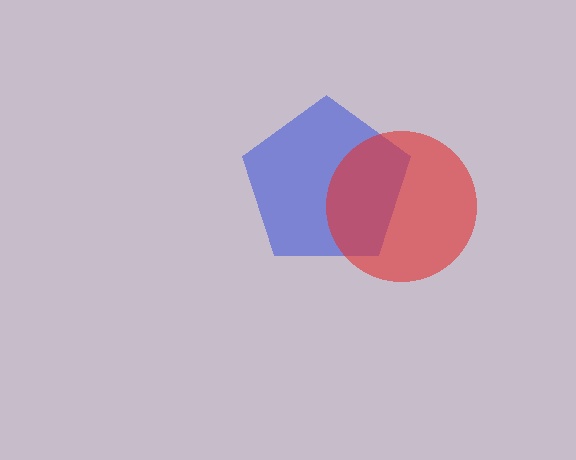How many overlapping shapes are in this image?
There are 2 overlapping shapes in the image.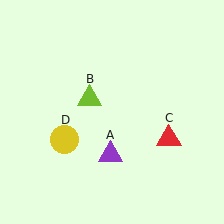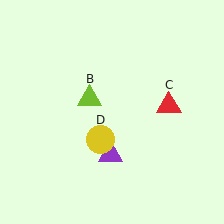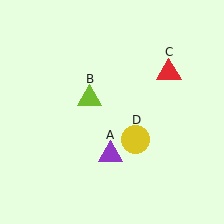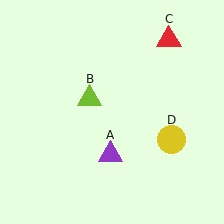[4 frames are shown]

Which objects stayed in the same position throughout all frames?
Purple triangle (object A) and lime triangle (object B) remained stationary.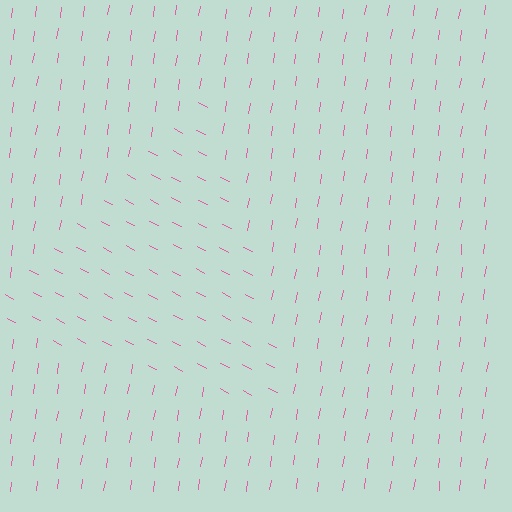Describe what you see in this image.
The image is filled with small pink line segments. A triangle region in the image has lines oriented differently from the surrounding lines, creating a visible texture boundary.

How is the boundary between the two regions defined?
The boundary is defined purely by a change in line orientation (approximately 70 degrees difference). All lines are the same color and thickness.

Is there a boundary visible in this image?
Yes, there is a texture boundary formed by a change in line orientation.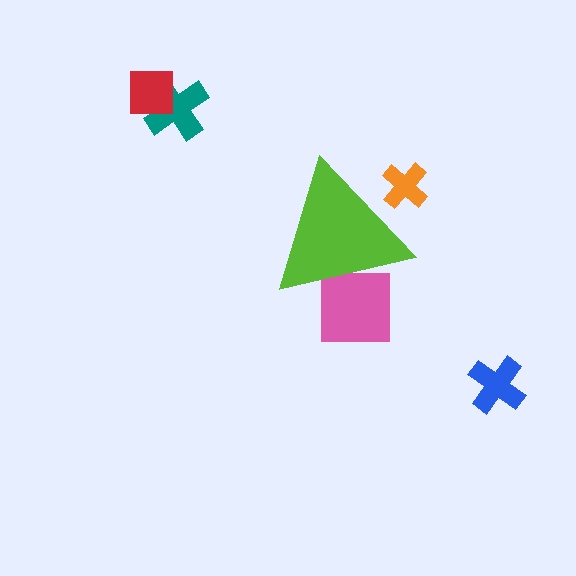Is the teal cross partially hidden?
No, the teal cross is fully visible.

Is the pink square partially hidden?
Yes, the pink square is partially hidden behind the lime triangle.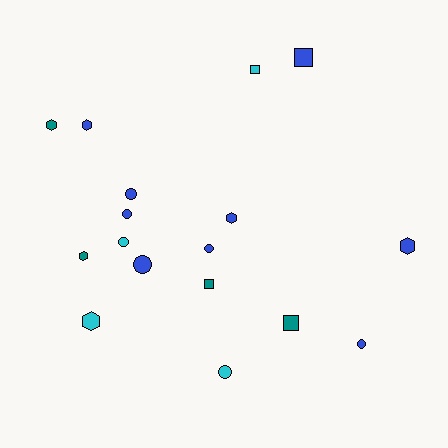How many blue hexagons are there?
There are 3 blue hexagons.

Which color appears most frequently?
Blue, with 9 objects.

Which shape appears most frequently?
Circle, with 7 objects.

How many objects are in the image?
There are 17 objects.